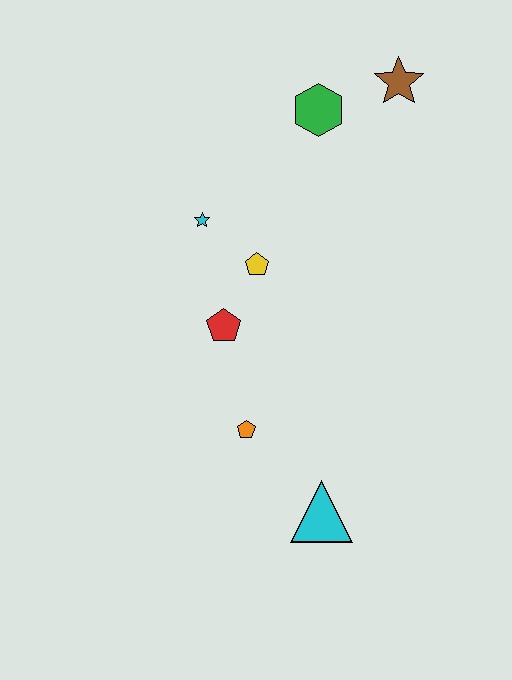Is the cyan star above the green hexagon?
No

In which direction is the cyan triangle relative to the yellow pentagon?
The cyan triangle is below the yellow pentagon.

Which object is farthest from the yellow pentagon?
The cyan triangle is farthest from the yellow pentagon.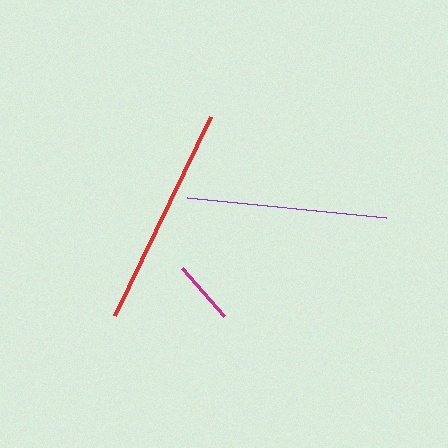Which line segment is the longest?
The red line is the longest at approximately 220 pixels.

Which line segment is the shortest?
The magenta line is the shortest at approximately 64 pixels.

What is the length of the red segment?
The red segment is approximately 220 pixels long.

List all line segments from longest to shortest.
From longest to shortest: red, purple, magenta.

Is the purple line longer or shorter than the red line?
The red line is longer than the purple line.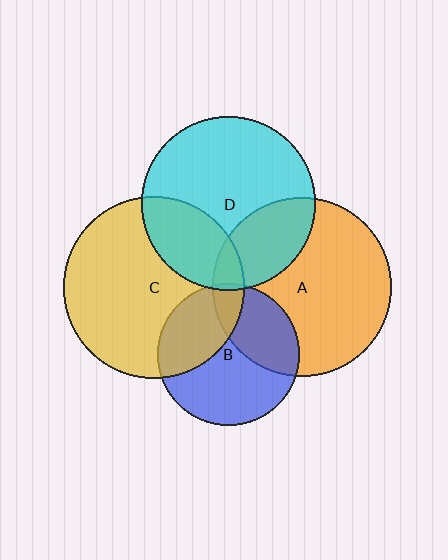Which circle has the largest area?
Circle C (yellow).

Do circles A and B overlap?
Yes.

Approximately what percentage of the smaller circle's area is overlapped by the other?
Approximately 35%.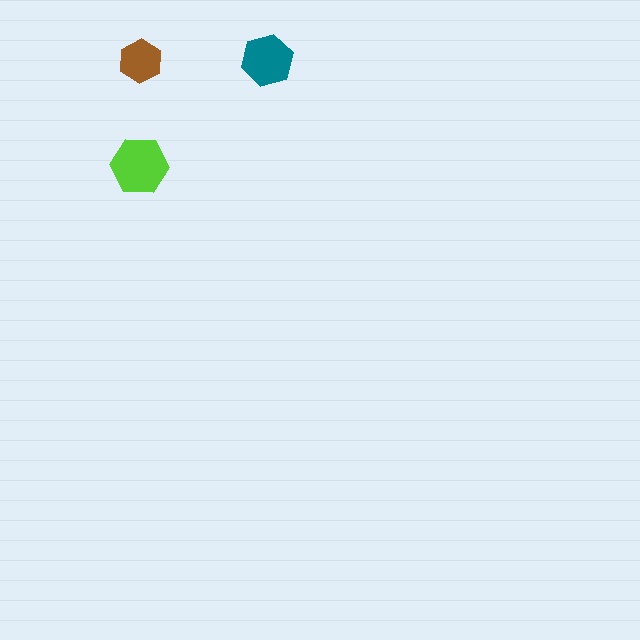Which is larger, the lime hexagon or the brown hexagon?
The lime one.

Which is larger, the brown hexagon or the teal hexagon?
The teal one.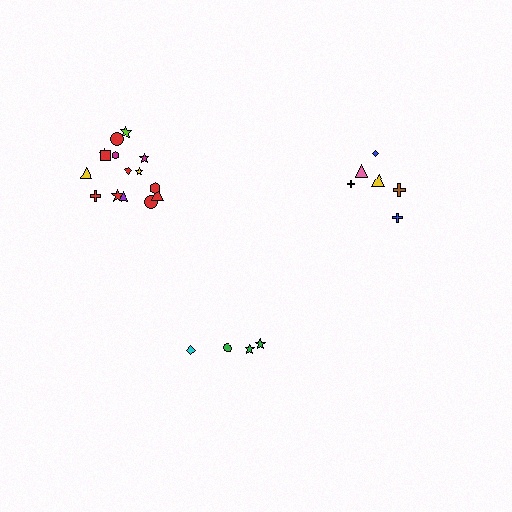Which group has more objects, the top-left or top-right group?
The top-left group.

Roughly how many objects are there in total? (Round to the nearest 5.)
Roughly 25 objects in total.